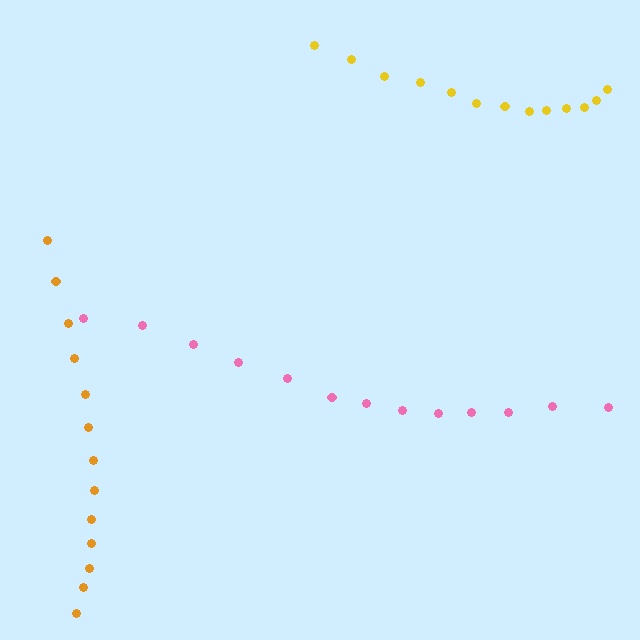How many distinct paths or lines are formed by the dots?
There are 3 distinct paths.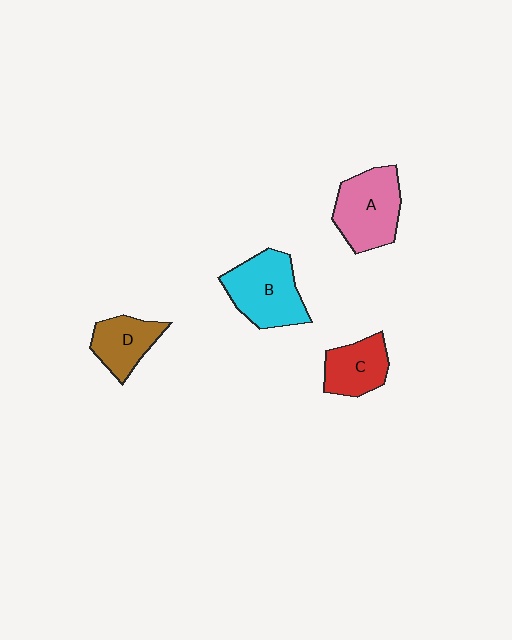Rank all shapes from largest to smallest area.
From largest to smallest: B (cyan), A (pink), C (red), D (brown).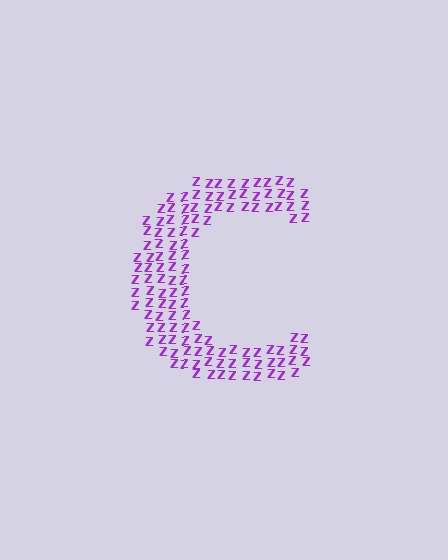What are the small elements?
The small elements are letter Z's.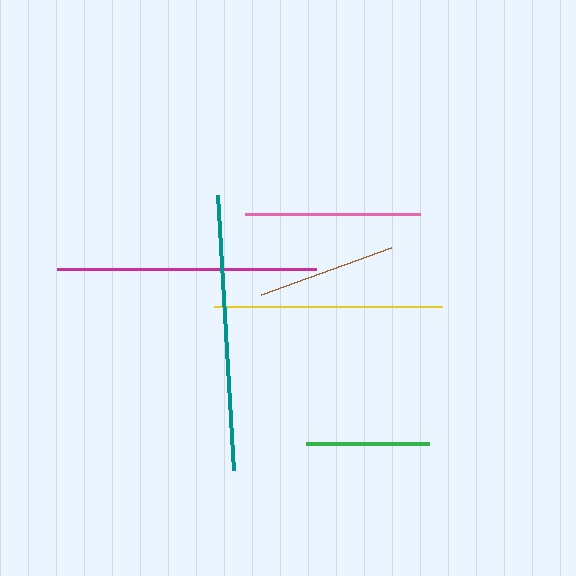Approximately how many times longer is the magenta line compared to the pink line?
The magenta line is approximately 1.5 times the length of the pink line.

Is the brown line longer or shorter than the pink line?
The pink line is longer than the brown line.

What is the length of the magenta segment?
The magenta segment is approximately 259 pixels long.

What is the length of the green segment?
The green segment is approximately 123 pixels long.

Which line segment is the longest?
The teal line is the longest at approximately 275 pixels.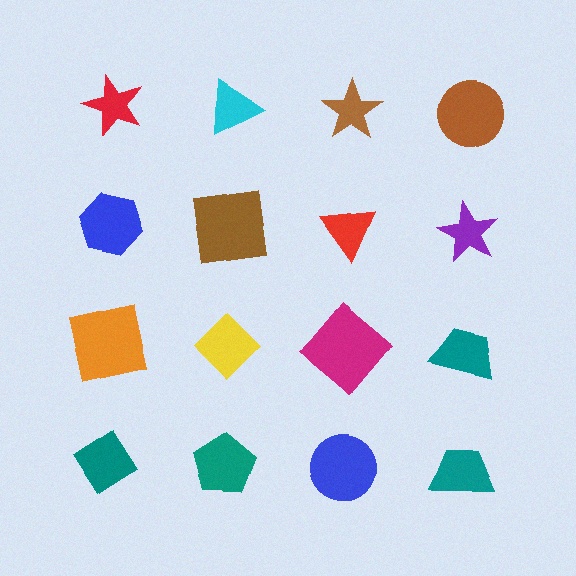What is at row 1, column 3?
A brown star.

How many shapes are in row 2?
4 shapes.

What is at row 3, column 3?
A magenta diamond.